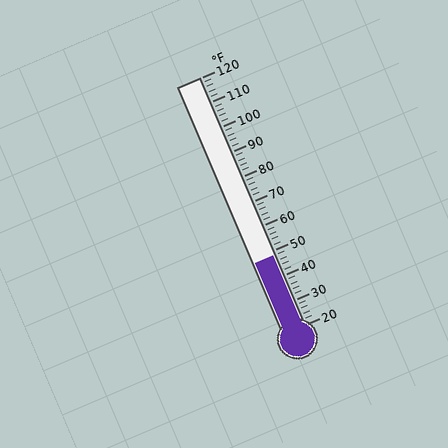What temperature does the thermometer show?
The thermometer shows approximately 48°F.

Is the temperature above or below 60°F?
The temperature is below 60°F.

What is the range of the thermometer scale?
The thermometer scale ranges from 20°F to 120°F.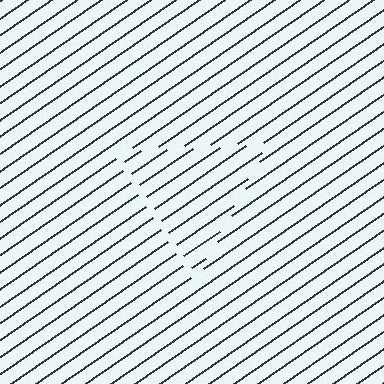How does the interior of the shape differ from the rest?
The interior of the shape contains the same grating, shifted by half a period — the contour is defined by the phase discontinuity where line-ends from the inner and outer gratings abut.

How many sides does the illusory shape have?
3 sides — the line-ends trace a triangle.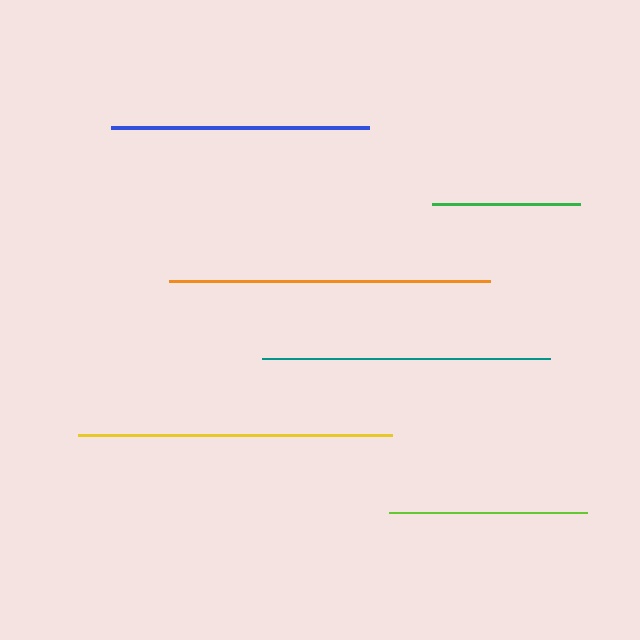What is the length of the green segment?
The green segment is approximately 148 pixels long.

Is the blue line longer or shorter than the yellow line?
The yellow line is longer than the blue line.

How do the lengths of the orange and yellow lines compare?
The orange and yellow lines are approximately the same length.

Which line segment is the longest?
The orange line is the longest at approximately 321 pixels.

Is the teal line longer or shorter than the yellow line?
The yellow line is longer than the teal line.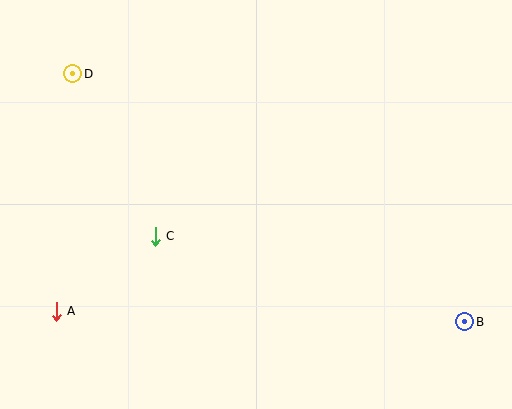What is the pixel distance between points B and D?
The distance between B and D is 464 pixels.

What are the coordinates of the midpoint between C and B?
The midpoint between C and B is at (310, 279).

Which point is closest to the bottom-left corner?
Point A is closest to the bottom-left corner.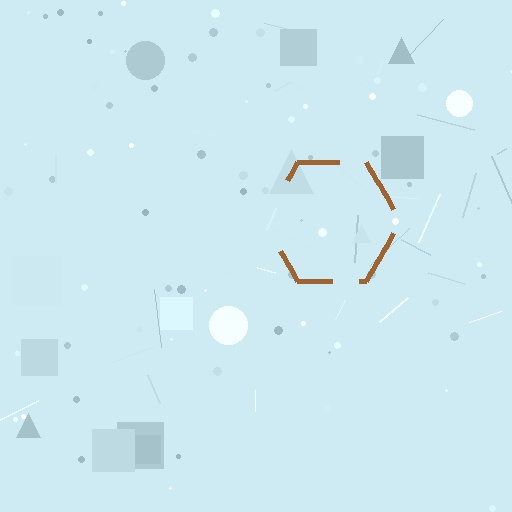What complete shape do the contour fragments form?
The contour fragments form a hexagon.